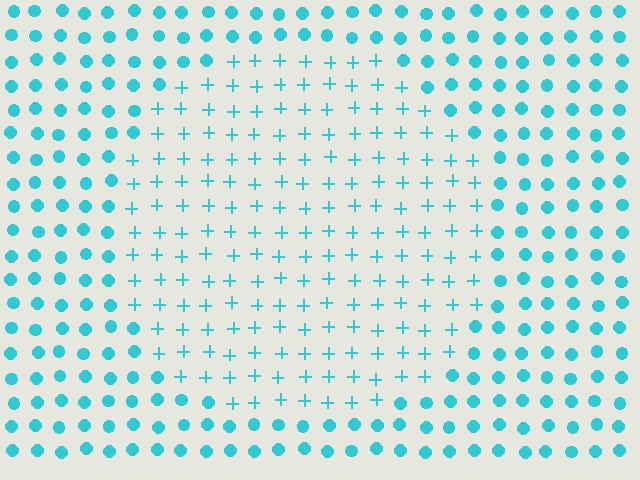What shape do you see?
I see a circle.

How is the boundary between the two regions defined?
The boundary is defined by a change in element shape: plus signs inside vs. circles outside. All elements share the same color and spacing.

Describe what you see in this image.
The image is filled with small cyan elements arranged in a uniform grid. A circle-shaped region contains plus signs, while the surrounding area contains circles. The boundary is defined purely by the change in element shape.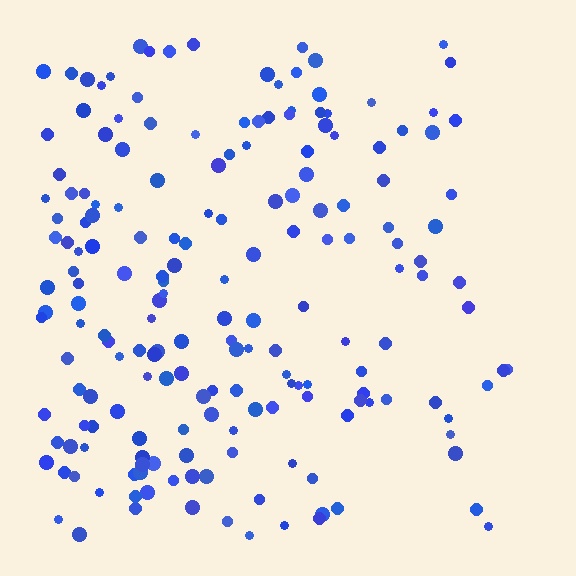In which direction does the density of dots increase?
From right to left, with the left side densest.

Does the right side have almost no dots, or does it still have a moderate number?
Still a moderate number, just noticeably fewer than the left.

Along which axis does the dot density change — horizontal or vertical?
Horizontal.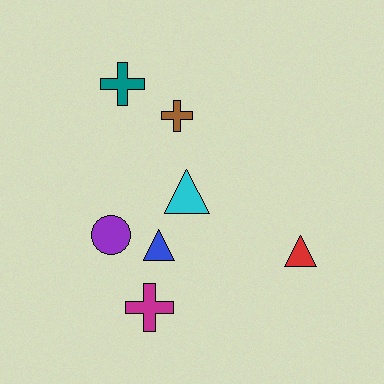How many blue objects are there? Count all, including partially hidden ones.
There is 1 blue object.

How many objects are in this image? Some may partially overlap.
There are 7 objects.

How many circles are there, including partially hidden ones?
There is 1 circle.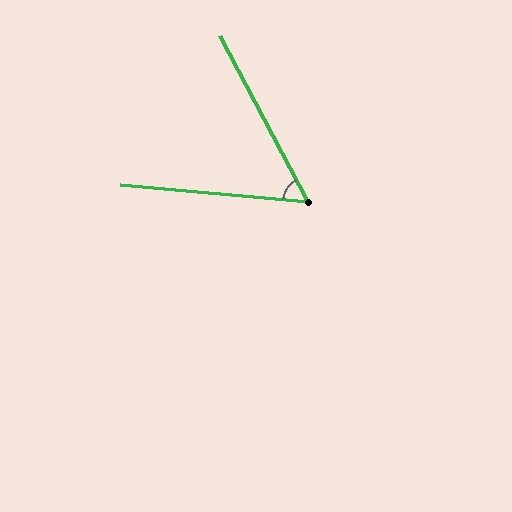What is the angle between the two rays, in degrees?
Approximately 57 degrees.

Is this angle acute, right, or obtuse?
It is acute.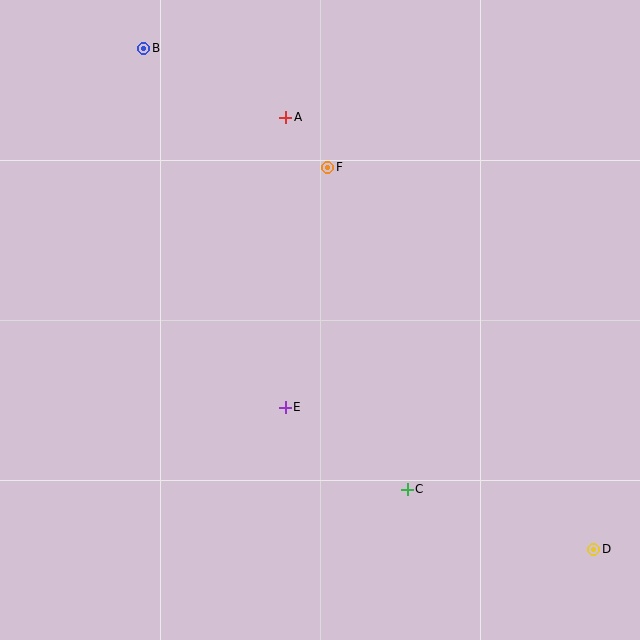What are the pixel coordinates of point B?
Point B is at (144, 48).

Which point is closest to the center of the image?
Point E at (285, 407) is closest to the center.